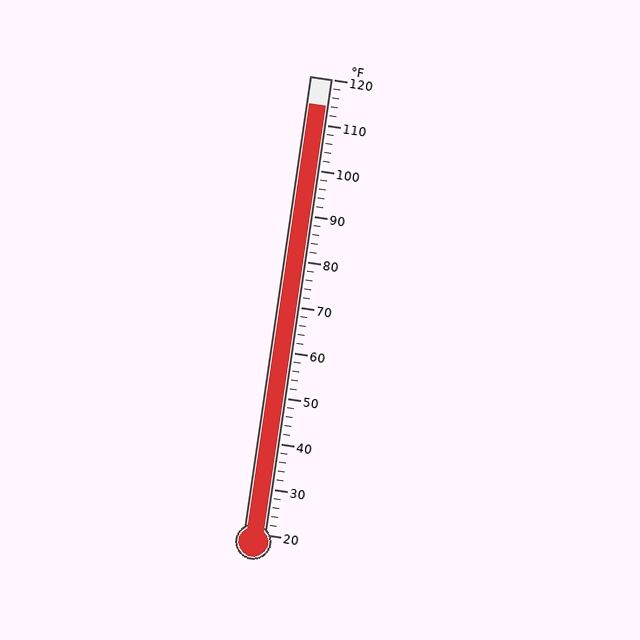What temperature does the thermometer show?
The thermometer shows approximately 114°F.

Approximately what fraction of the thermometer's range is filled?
The thermometer is filled to approximately 95% of its range.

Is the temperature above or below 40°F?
The temperature is above 40°F.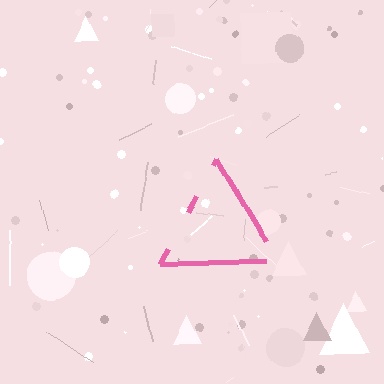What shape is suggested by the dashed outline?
The dashed outline suggests a triangle.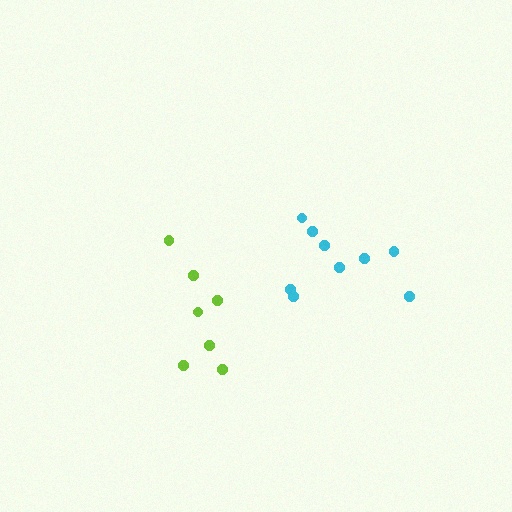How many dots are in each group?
Group 1: 7 dots, Group 2: 9 dots (16 total).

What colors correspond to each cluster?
The clusters are colored: lime, cyan.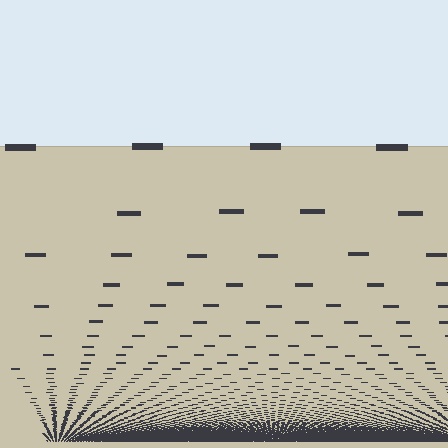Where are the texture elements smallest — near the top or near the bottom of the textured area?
Near the bottom.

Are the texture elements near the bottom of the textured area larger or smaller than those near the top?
Smaller. The gradient is inverted — elements near the bottom are smaller and denser.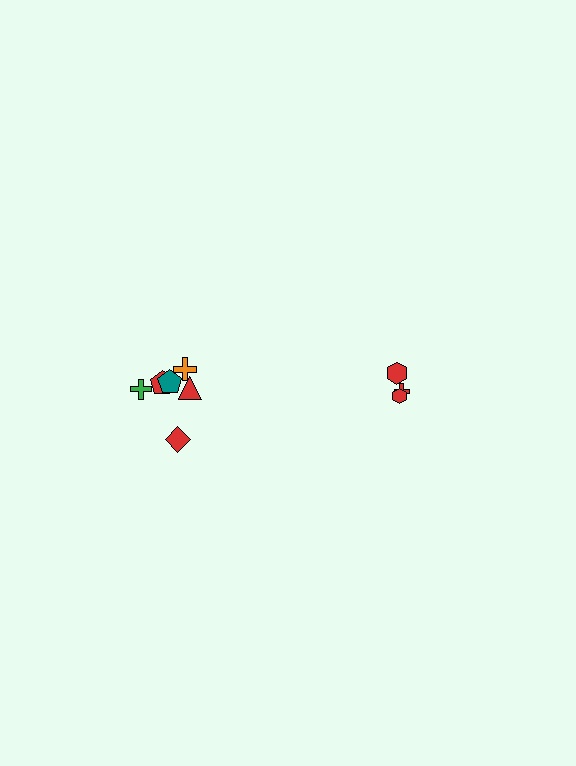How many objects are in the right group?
There are 3 objects.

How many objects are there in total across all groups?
There are 9 objects.